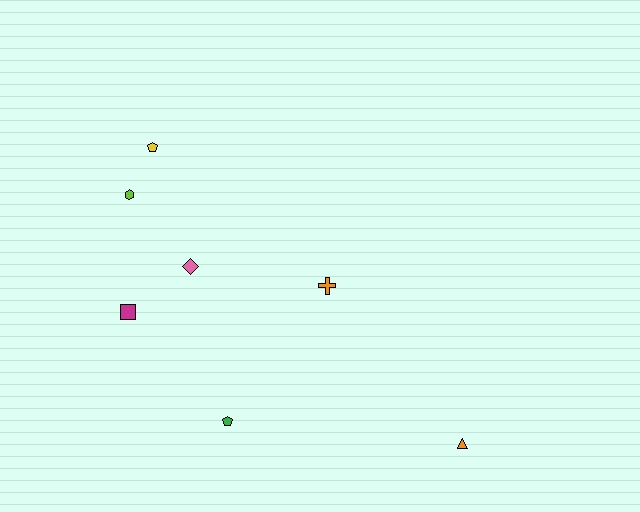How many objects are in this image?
There are 7 objects.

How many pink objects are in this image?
There is 1 pink object.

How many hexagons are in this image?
There is 1 hexagon.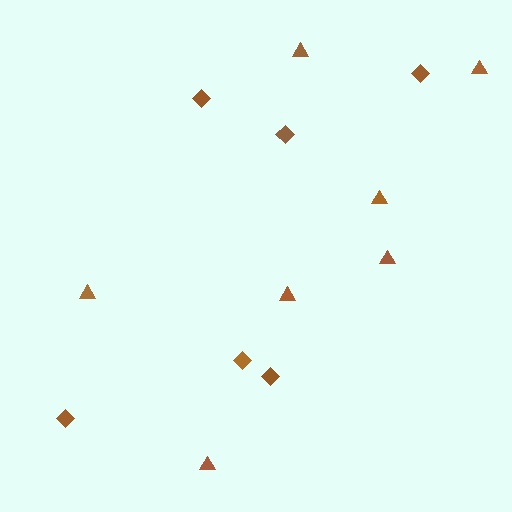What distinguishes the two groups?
There are 2 groups: one group of diamonds (6) and one group of triangles (7).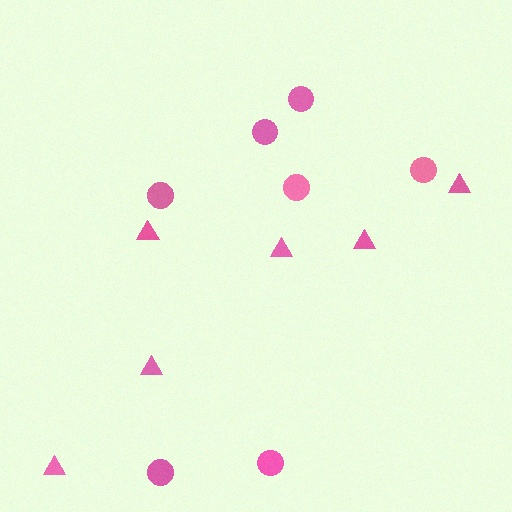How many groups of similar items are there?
There are 2 groups: one group of triangles (6) and one group of circles (7).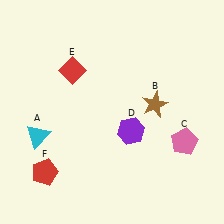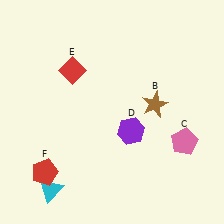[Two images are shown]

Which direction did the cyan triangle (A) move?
The cyan triangle (A) moved down.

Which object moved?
The cyan triangle (A) moved down.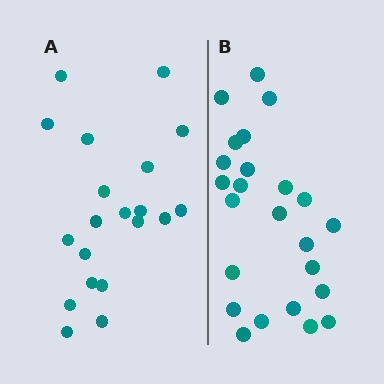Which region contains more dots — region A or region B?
Region B (the right region) has more dots.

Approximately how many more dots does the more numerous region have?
Region B has about 4 more dots than region A.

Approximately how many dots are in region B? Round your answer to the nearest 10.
About 20 dots. (The exact count is 24, which rounds to 20.)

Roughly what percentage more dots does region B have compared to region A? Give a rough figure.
About 20% more.